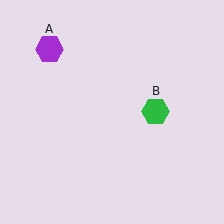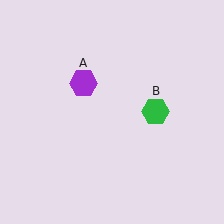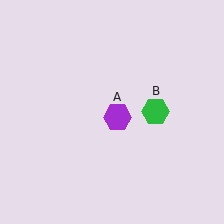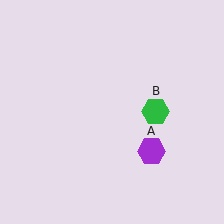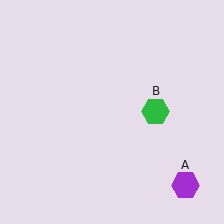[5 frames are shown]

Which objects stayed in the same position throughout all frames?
Green hexagon (object B) remained stationary.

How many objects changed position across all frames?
1 object changed position: purple hexagon (object A).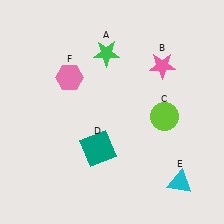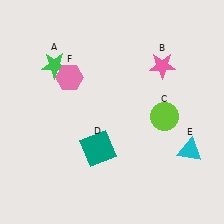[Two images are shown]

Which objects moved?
The objects that moved are: the green star (A), the cyan triangle (E).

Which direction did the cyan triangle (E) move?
The cyan triangle (E) moved up.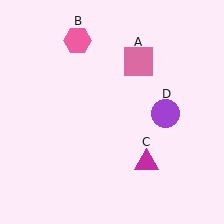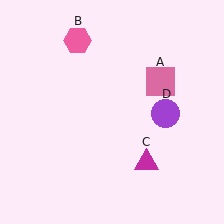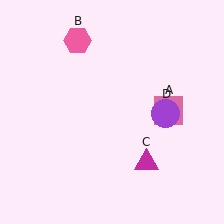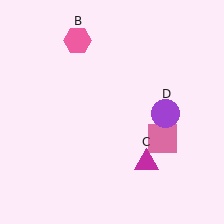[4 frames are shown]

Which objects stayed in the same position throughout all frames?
Pink hexagon (object B) and magenta triangle (object C) and purple circle (object D) remained stationary.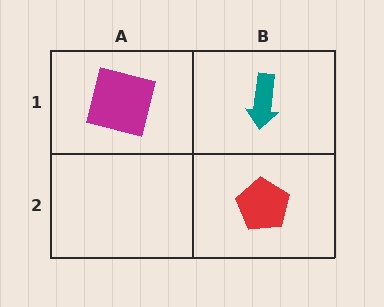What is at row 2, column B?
A red pentagon.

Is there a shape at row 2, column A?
No, that cell is empty.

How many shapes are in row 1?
2 shapes.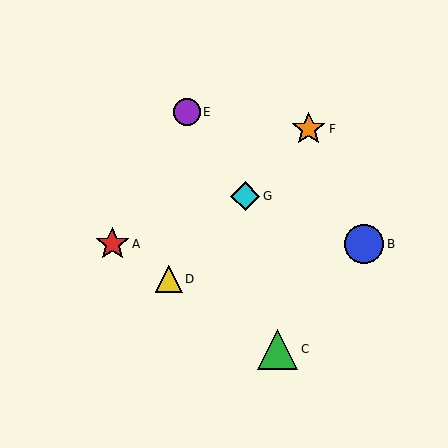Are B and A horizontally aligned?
Yes, both are at y≈244.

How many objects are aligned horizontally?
2 objects (A, B) are aligned horizontally.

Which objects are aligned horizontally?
Objects A, B are aligned horizontally.